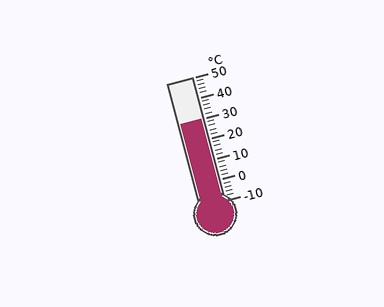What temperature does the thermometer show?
The thermometer shows approximately 30°C.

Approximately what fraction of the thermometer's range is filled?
The thermometer is filled to approximately 65% of its range.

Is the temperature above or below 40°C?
The temperature is below 40°C.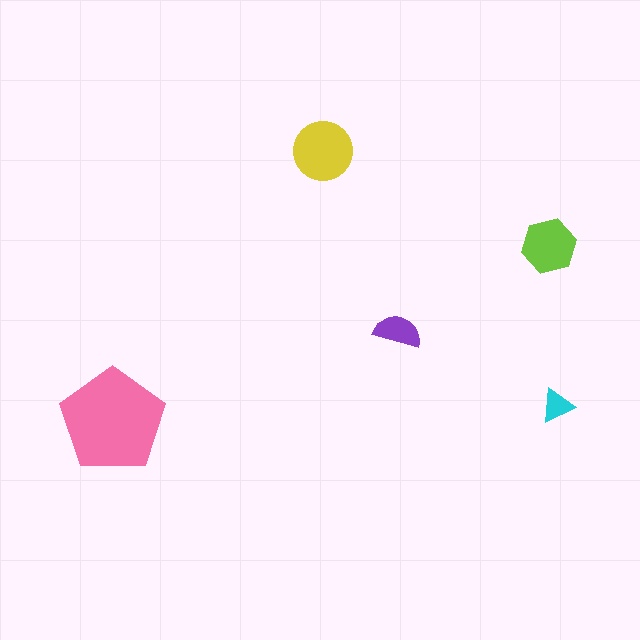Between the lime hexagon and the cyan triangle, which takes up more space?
The lime hexagon.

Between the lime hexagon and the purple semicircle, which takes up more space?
The lime hexagon.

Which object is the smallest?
The cyan triangle.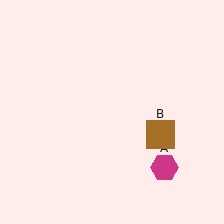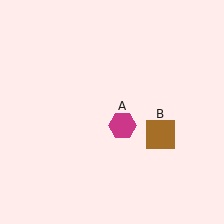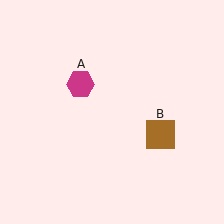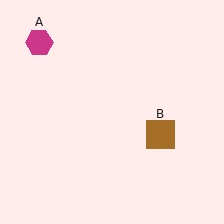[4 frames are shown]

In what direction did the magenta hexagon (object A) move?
The magenta hexagon (object A) moved up and to the left.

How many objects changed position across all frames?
1 object changed position: magenta hexagon (object A).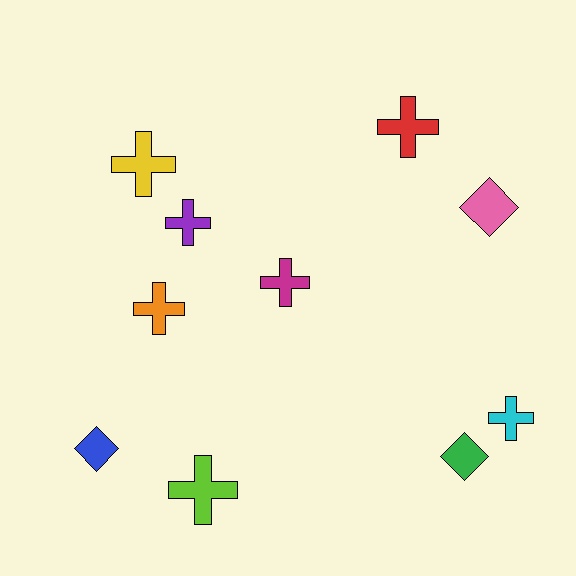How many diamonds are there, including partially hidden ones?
There are 3 diamonds.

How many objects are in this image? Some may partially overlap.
There are 10 objects.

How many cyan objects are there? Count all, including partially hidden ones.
There is 1 cyan object.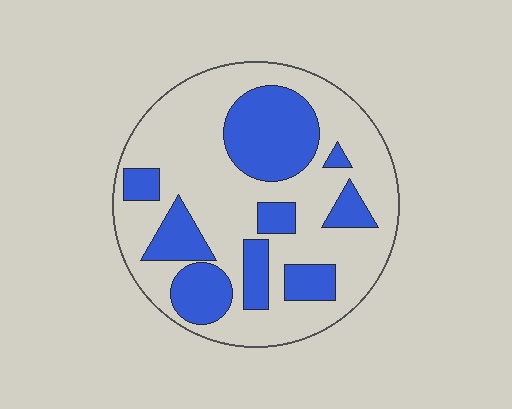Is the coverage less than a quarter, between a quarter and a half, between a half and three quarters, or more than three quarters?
Between a quarter and a half.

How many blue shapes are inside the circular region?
9.